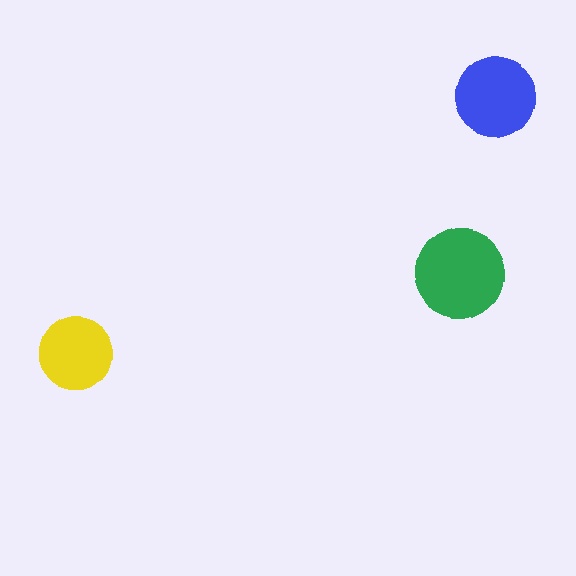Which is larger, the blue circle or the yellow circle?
The blue one.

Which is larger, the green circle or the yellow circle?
The green one.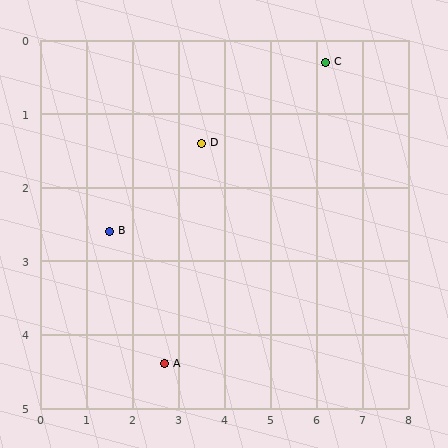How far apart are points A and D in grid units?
Points A and D are about 3.1 grid units apart.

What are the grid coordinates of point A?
Point A is at approximately (2.7, 4.4).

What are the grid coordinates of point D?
Point D is at approximately (3.5, 1.4).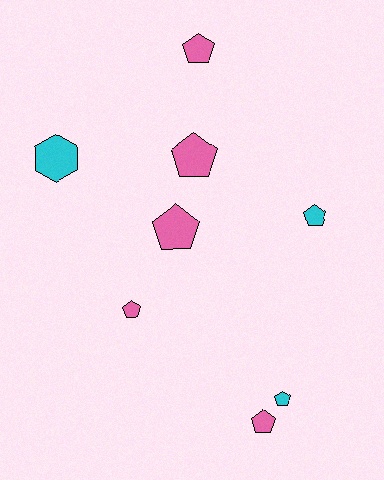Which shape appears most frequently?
Pentagon, with 7 objects.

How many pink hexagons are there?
There are no pink hexagons.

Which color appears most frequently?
Pink, with 5 objects.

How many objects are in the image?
There are 8 objects.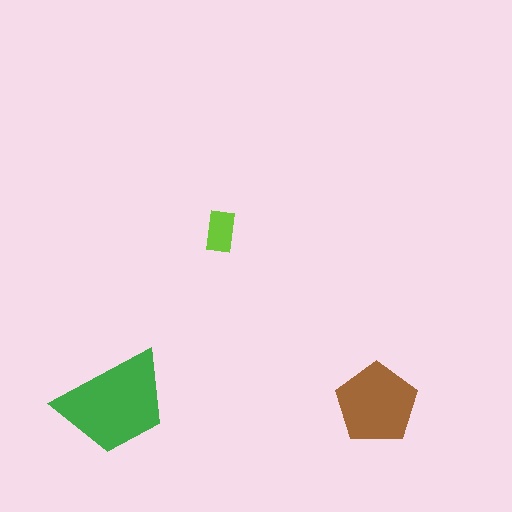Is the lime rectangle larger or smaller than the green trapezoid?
Smaller.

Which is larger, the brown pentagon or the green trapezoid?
The green trapezoid.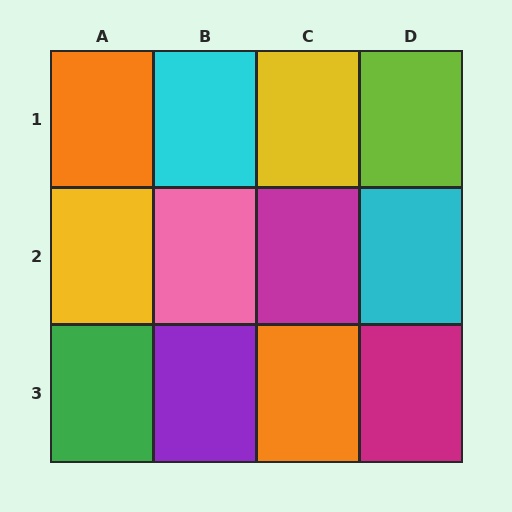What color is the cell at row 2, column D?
Cyan.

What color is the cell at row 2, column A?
Yellow.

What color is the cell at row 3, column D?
Magenta.